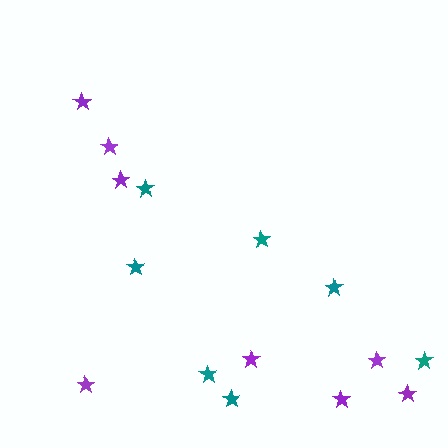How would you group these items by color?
There are 2 groups: one group of purple stars (8) and one group of teal stars (7).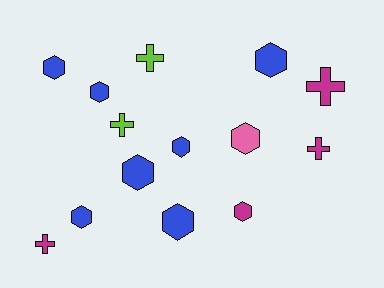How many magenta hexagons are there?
There is 1 magenta hexagon.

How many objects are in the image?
There are 14 objects.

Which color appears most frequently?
Blue, with 7 objects.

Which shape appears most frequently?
Hexagon, with 9 objects.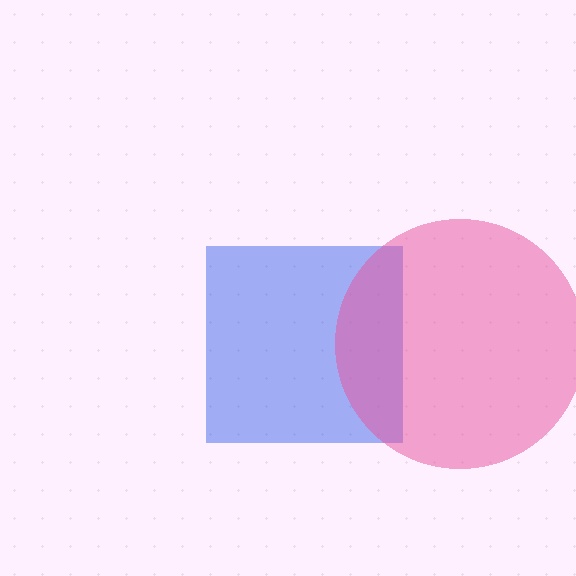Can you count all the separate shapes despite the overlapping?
Yes, there are 2 separate shapes.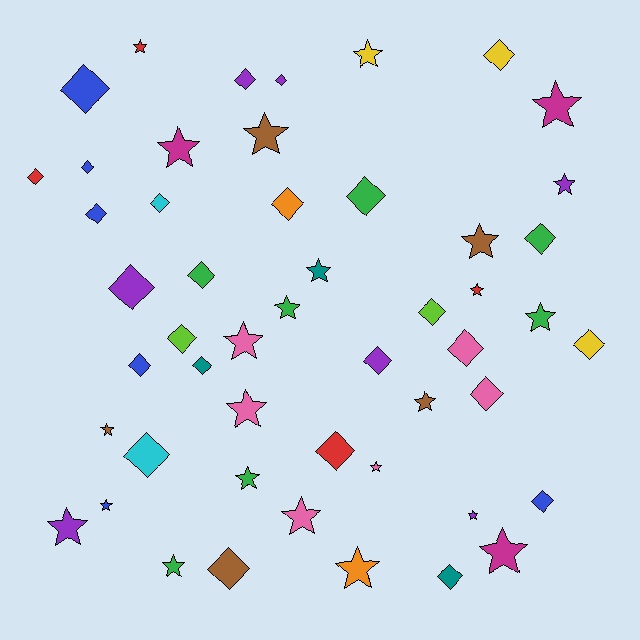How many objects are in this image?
There are 50 objects.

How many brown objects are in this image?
There are 5 brown objects.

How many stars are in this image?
There are 24 stars.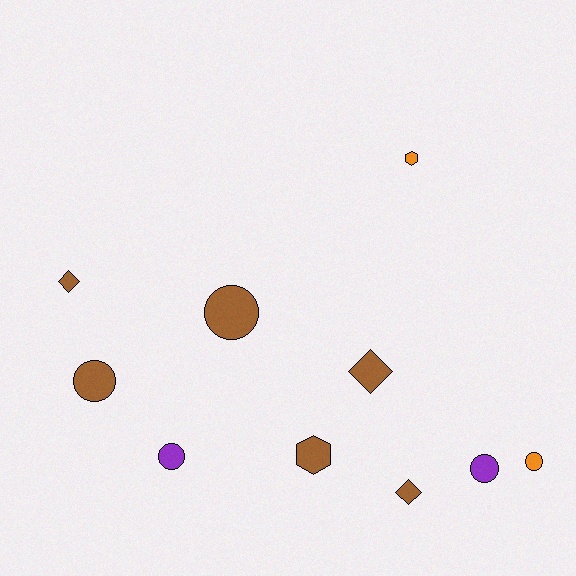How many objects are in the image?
There are 10 objects.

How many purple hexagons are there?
There are no purple hexagons.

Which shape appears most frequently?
Circle, with 5 objects.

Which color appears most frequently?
Brown, with 6 objects.